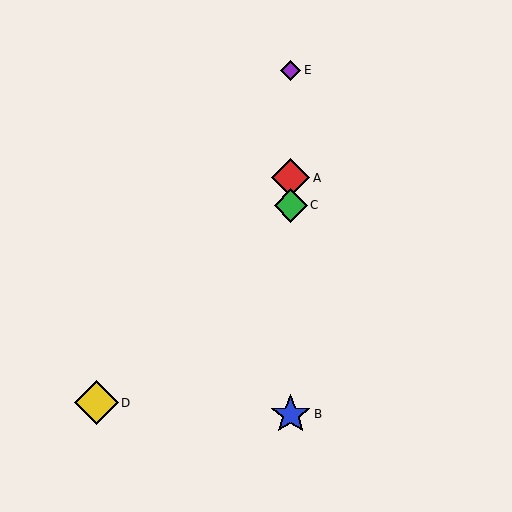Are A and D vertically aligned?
No, A is at x≈291 and D is at x≈96.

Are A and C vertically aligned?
Yes, both are at x≈291.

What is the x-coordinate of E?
Object E is at x≈291.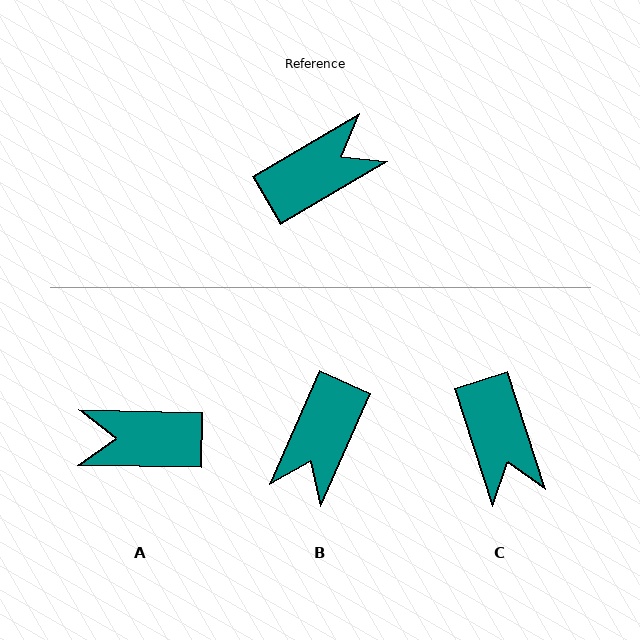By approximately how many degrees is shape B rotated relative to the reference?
Approximately 144 degrees clockwise.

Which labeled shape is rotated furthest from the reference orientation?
A, about 148 degrees away.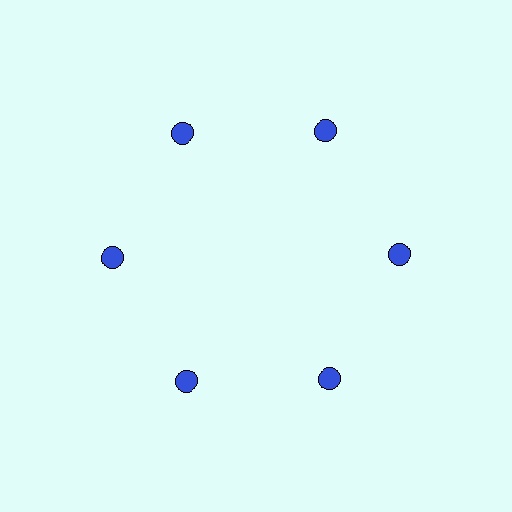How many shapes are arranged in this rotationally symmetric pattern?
There are 6 shapes, arranged in 6 groups of 1.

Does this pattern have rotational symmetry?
Yes, this pattern has 6-fold rotational symmetry. It looks the same after rotating 60 degrees around the center.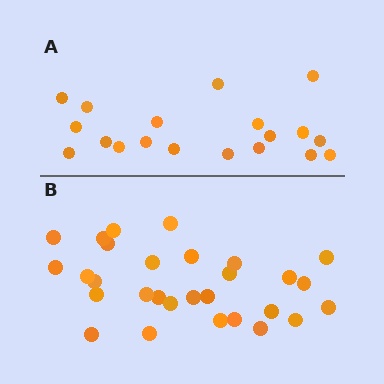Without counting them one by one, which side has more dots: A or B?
Region B (the bottom region) has more dots.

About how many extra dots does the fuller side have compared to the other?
Region B has roughly 10 or so more dots than region A.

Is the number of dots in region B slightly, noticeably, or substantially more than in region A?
Region B has substantially more. The ratio is roughly 1.5 to 1.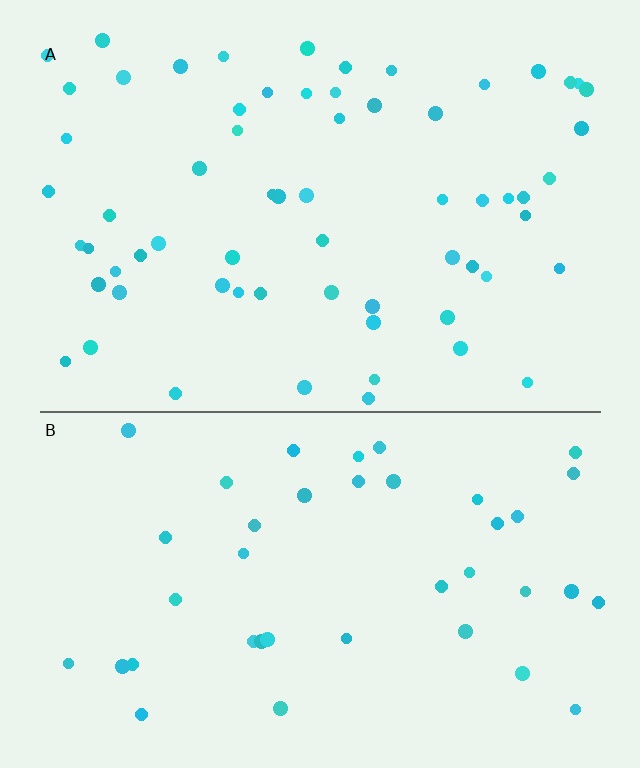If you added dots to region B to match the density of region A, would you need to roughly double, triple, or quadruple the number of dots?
Approximately double.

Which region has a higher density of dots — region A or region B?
A (the top).